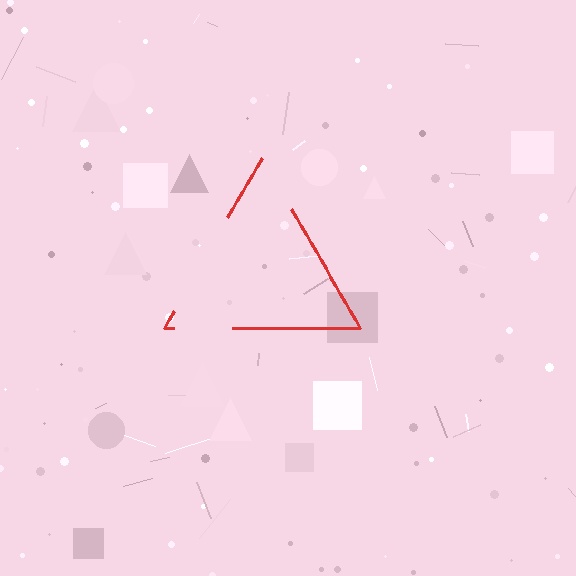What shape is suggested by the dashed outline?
The dashed outline suggests a triangle.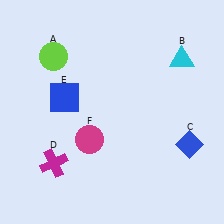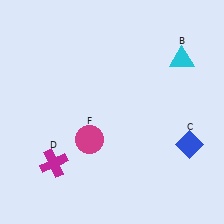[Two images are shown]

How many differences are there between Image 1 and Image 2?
There are 2 differences between the two images.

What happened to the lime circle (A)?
The lime circle (A) was removed in Image 2. It was in the top-left area of Image 1.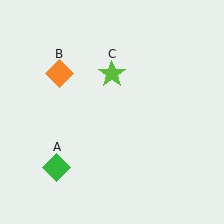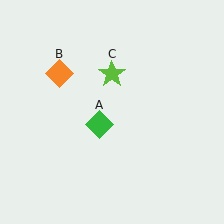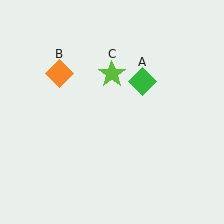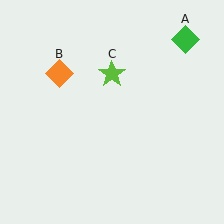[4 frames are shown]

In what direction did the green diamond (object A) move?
The green diamond (object A) moved up and to the right.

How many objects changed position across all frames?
1 object changed position: green diamond (object A).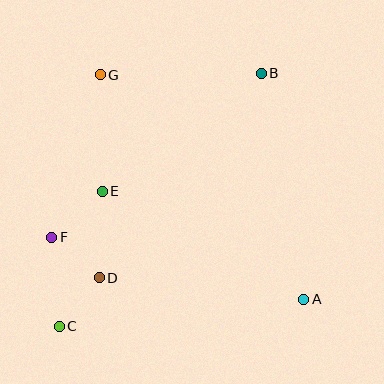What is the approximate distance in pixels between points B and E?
The distance between B and E is approximately 198 pixels.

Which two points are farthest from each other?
Points B and C are farthest from each other.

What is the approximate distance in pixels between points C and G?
The distance between C and G is approximately 255 pixels.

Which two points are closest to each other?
Points D and F are closest to each other.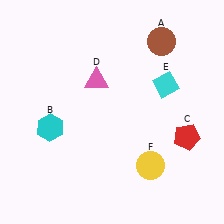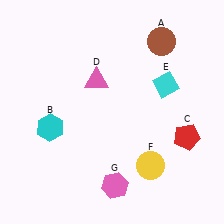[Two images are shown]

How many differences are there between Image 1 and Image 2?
There is 1 difference between the two images.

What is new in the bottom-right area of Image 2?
A pink hexagon (G) was added in the bottom-right area of Image 2.